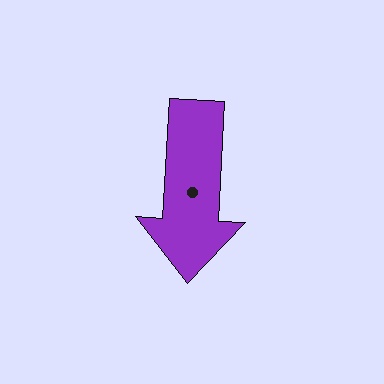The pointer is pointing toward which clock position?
Roughly 6 o'clock.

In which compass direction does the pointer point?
South.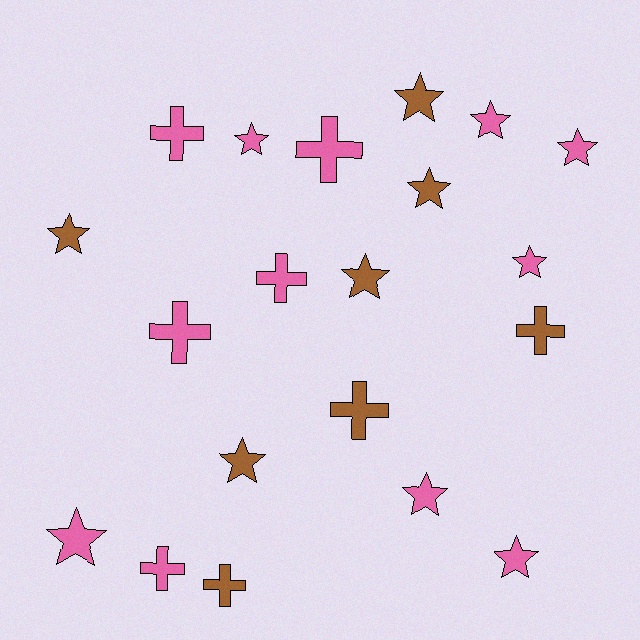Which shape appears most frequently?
Star, with 12 objects.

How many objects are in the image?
There are 20 objects.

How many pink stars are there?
There are 7 pink stars.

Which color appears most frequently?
Pink, with 12 objects.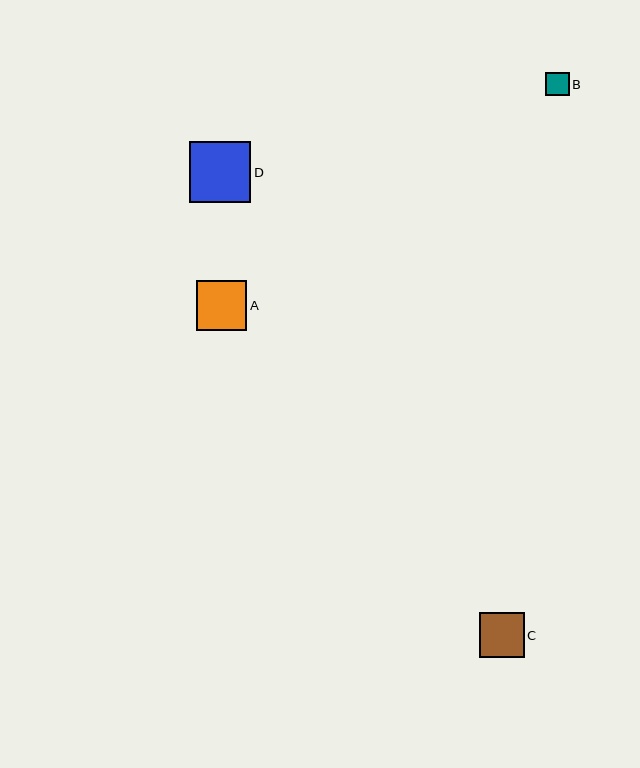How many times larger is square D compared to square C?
Square D is approximately 1.4 times the size of square C.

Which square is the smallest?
Square B is the smallest with a size of approximately 23 pixels.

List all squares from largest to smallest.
From largest to smallest: D, A, C, B.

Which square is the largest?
Square D is the largest with a size of approximately 61 pixels.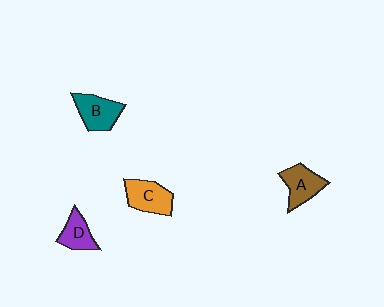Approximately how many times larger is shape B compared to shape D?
Approximately 1.4 times.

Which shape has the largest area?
Shape B (teal).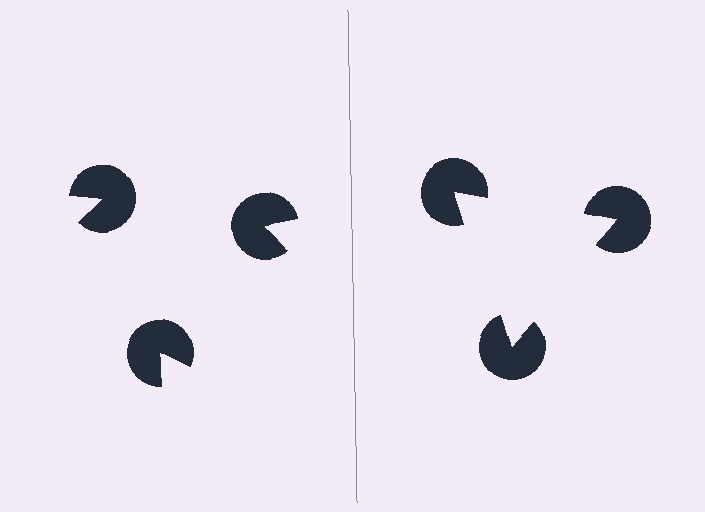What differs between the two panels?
The pac-man discs are positioned identically on both sides; only the wedge orientations differ. On the right they align to a triangle; on the left they are misaligned.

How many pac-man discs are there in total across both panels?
6 — 3 on each side.